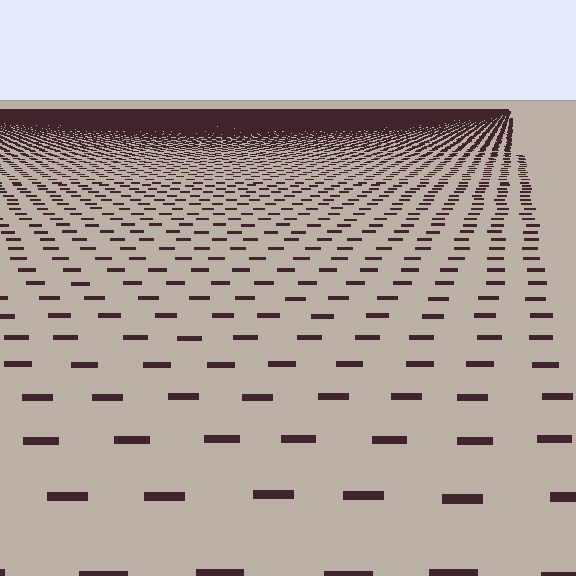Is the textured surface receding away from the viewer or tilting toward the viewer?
The surface is receding away from the viewer. Texture elements get smaller and denser toward the top.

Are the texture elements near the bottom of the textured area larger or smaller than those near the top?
Larger. Near the bottom, elements are closer to the viewer and appear at a bigger on-screen size.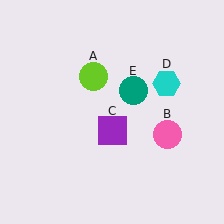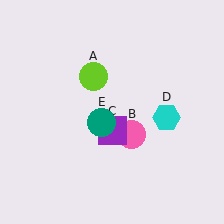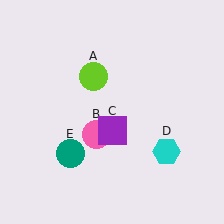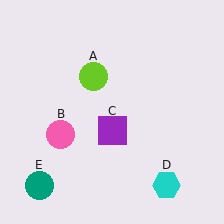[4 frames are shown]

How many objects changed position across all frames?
3 objects changed position: pink circle (object B), cyan hexagon (object D), teal circle (object E).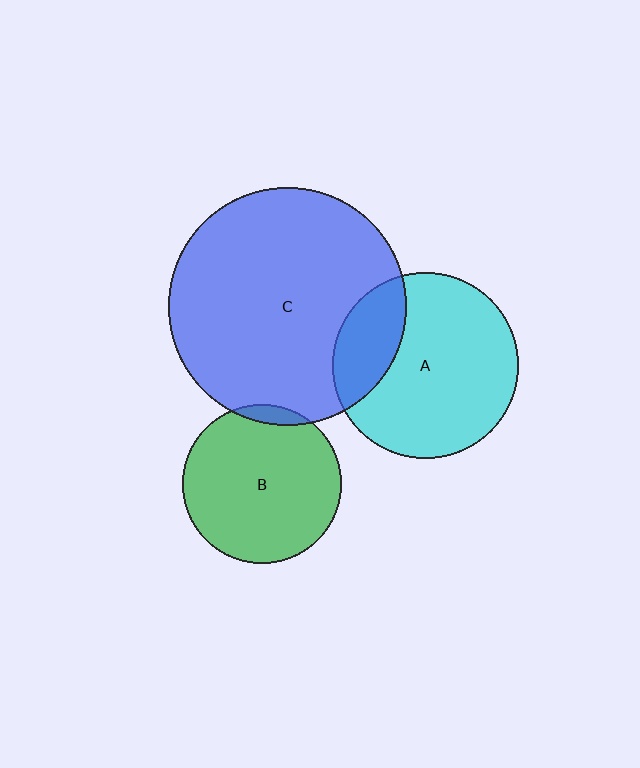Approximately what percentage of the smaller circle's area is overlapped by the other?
Approximately 5%.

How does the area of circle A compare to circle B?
Approximately 1.4 times.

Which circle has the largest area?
Circle C (blue).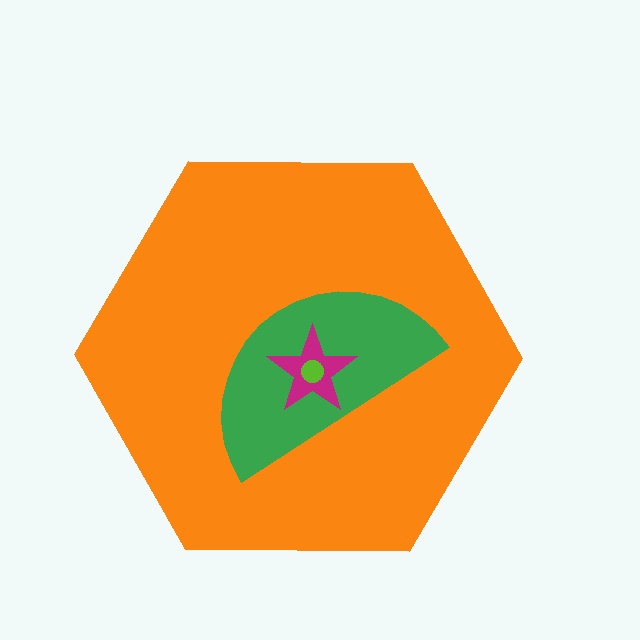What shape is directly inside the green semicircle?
The magenta star.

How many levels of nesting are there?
4.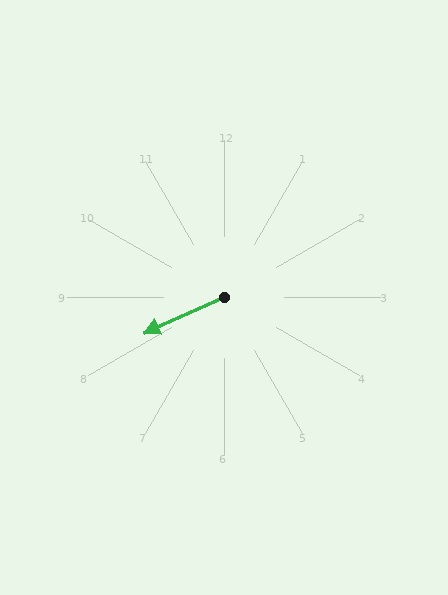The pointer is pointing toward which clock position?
Roughly 8 o'clock.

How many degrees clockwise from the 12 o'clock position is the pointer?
Approximately 246 degrees.